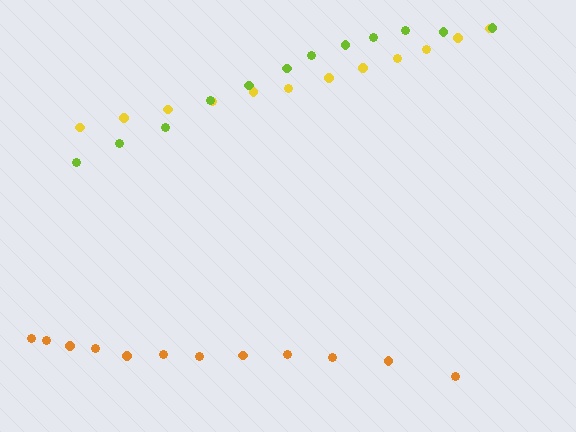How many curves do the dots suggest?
There are 3 distinct paths.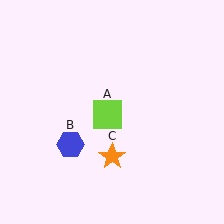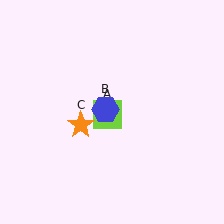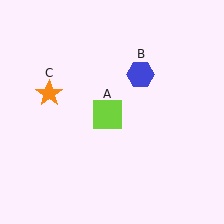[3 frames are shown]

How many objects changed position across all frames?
2 objects changed position: blue hexagon (object B), orange star (object C).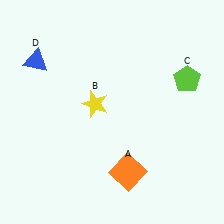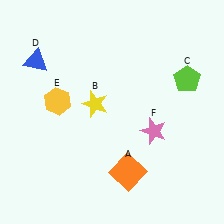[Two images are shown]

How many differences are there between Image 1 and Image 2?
There are 2 differences between the two images.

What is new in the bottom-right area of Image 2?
A pink star (F) was added in the bottom-right area of Image 2.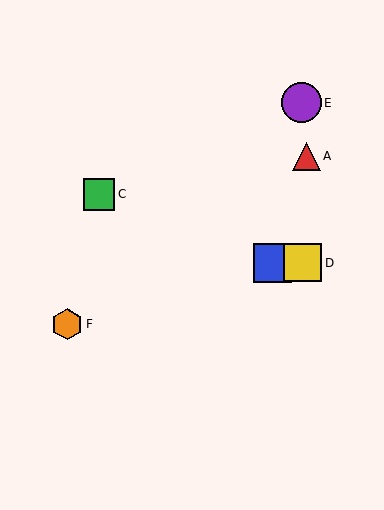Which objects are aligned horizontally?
Objects B, D are aligned horizontally.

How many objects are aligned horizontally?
2 objects (B, D) are aligned horizontally.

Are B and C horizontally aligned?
No, B is at y≈263 and C is at y≈194.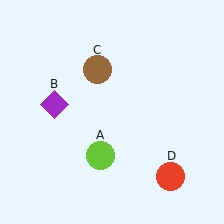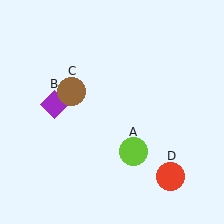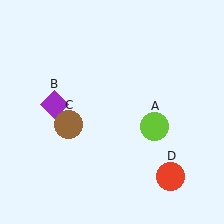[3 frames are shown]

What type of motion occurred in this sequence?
The lime circle (object A), brown circle (object C) rotated counterclockwise around the center of the scene.